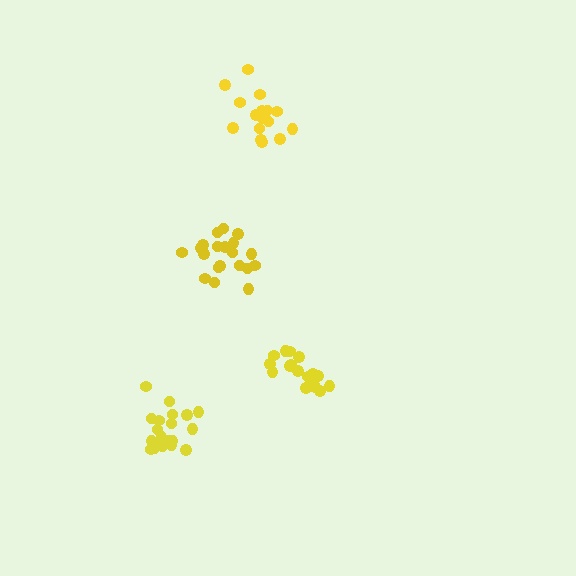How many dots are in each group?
Group 1: 16 dots, Group 2: 20 dots, Group 3: 17 dots, Group 4: 20 dots (73 total).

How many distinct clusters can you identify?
There are 4 distinct clusters.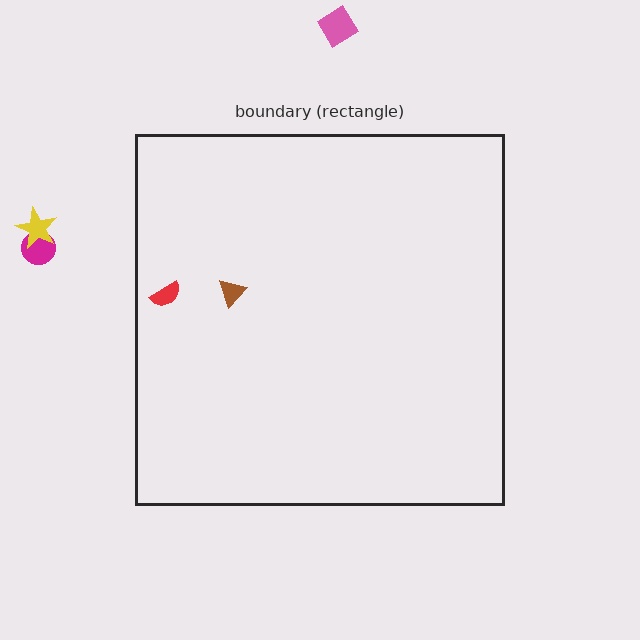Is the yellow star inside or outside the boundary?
Outside.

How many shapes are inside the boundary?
2 inside, 3 outside.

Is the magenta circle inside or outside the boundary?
Outside.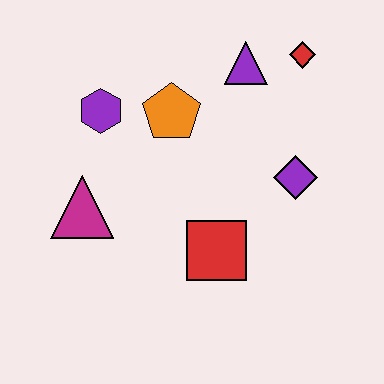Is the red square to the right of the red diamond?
No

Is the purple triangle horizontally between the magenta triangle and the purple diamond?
Yes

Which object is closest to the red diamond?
The purple triangle is closest to the red diamond.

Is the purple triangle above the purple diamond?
Yes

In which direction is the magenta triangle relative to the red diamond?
The magenta triangle is to the left of the red diamond.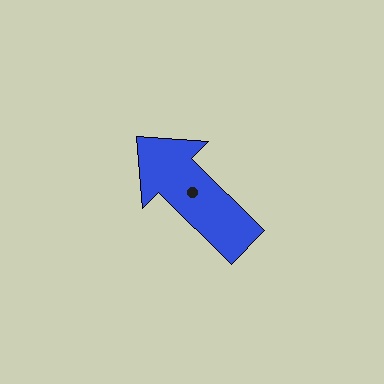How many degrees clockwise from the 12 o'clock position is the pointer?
Approximately 315 degrees.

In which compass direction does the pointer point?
Northwest.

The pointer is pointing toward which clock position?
Roughly 10 o'clock.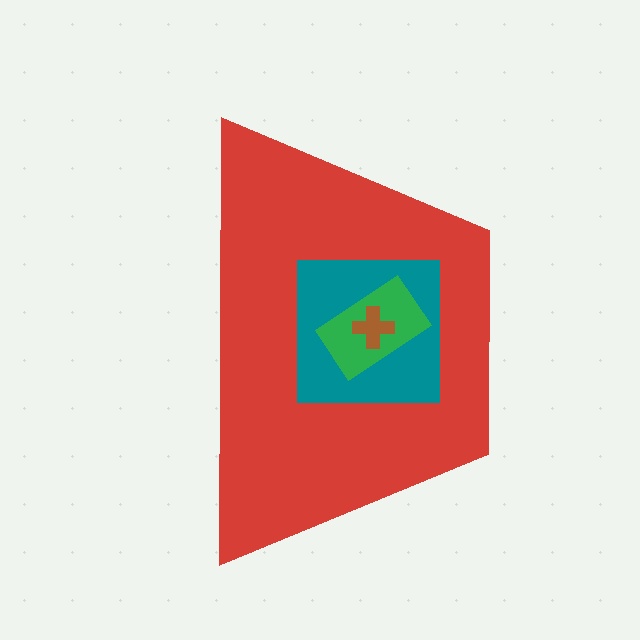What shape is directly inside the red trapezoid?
The teal square.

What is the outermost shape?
The red trapezoid.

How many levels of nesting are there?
4.